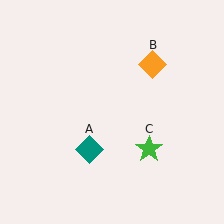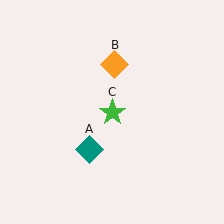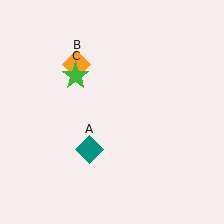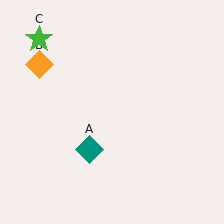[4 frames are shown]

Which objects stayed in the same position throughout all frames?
Teal diamond (object A) remained stationary.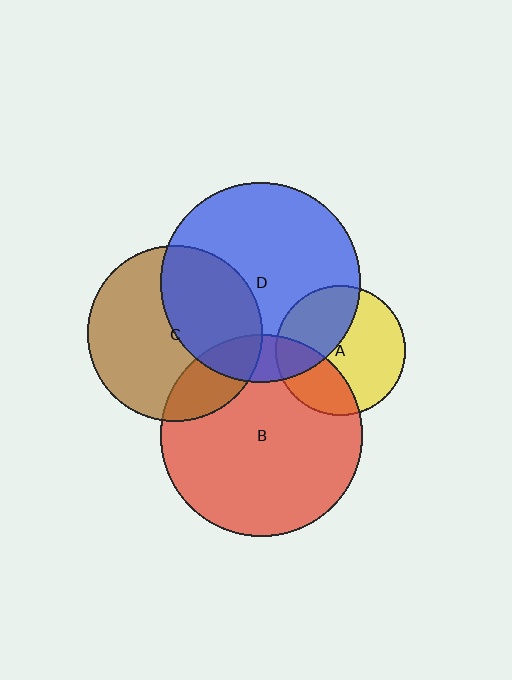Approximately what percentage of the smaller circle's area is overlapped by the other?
Approximately 40%.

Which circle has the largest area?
Circle B (red).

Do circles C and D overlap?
Yes.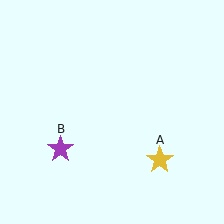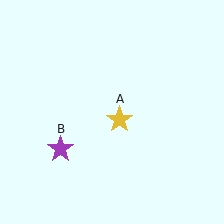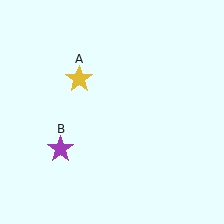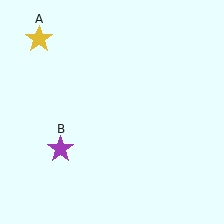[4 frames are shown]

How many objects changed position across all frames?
1 object changed position: yellow star (object A).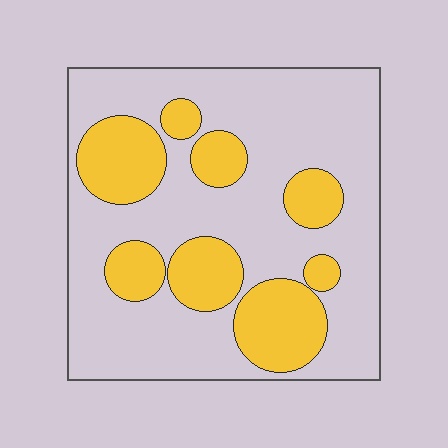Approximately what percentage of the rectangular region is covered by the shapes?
Approximately 30%.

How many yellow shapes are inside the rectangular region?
8.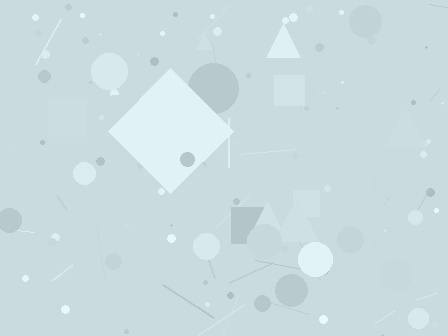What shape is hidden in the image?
A diamond is hidden in the image.